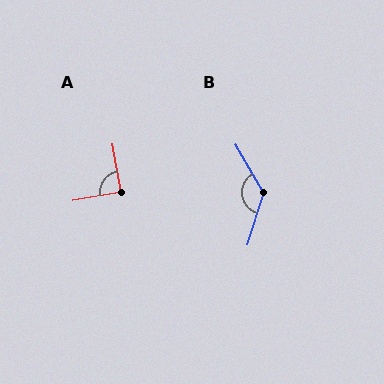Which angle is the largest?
B, at approximately 132 degrees.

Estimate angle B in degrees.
Approximately 132 degrees.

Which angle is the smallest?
A, at approximately 90 degrees.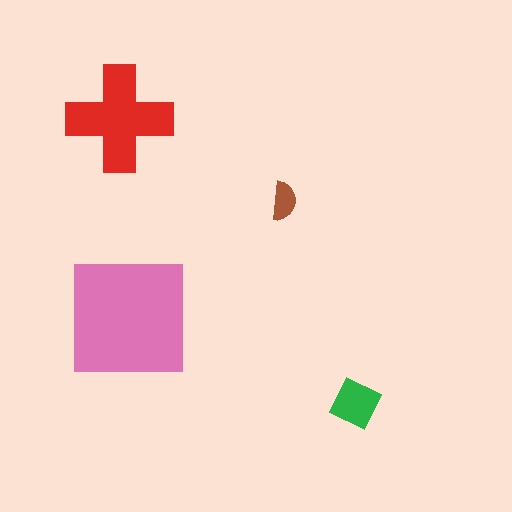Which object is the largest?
The pink square.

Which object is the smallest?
The brown semicircle.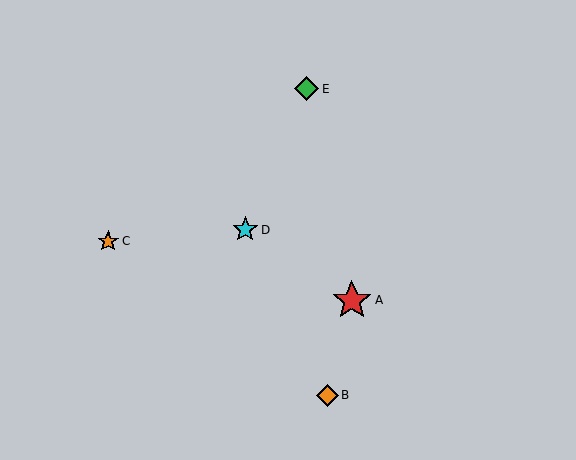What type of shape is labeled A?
Shape A is a red star.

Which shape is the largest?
The red star (labeled A) is the largest.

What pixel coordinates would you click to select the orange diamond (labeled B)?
Click at (327, 395) to select the orange diamond B.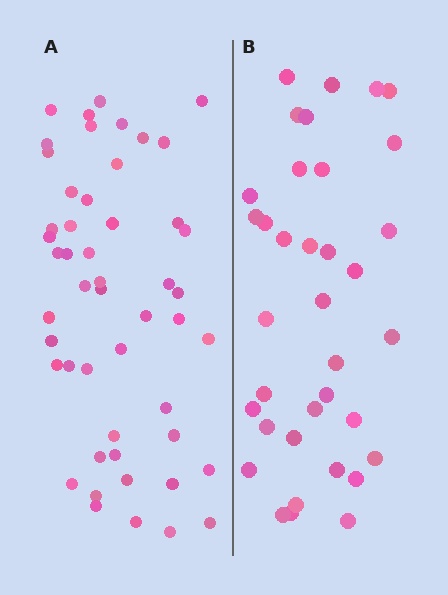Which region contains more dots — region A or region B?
Region A (the left region) has more dots.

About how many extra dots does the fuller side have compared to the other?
Region A has approximately 15 more dots than region B.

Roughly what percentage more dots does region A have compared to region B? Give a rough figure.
About 40% more.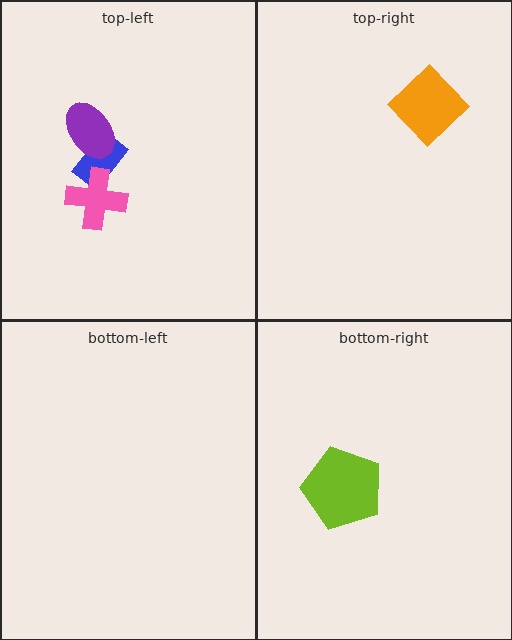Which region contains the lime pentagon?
The bottom-right region.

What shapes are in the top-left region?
The blue rectangle, the purple ellipse, the pink cross.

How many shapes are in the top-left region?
3.